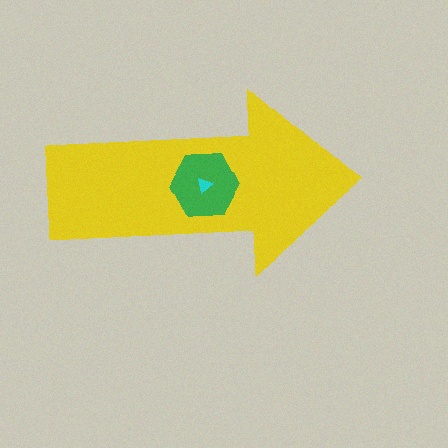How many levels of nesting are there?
3.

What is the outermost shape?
The yellow arrow.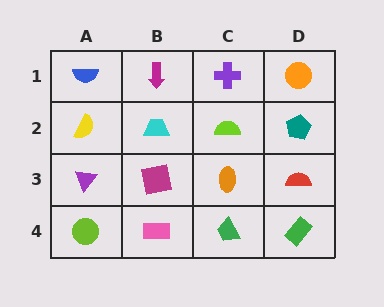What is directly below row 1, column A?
A yellow semicircle.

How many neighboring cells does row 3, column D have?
3.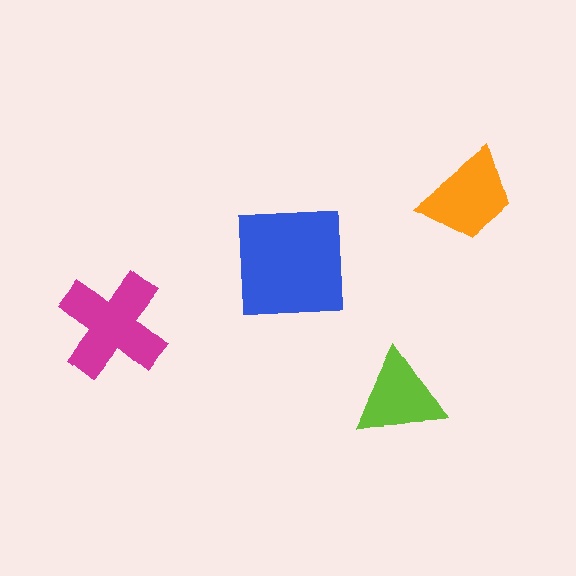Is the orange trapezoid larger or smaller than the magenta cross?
Smaller.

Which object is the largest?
The blue square.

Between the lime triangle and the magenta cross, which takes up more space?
The magenta cross.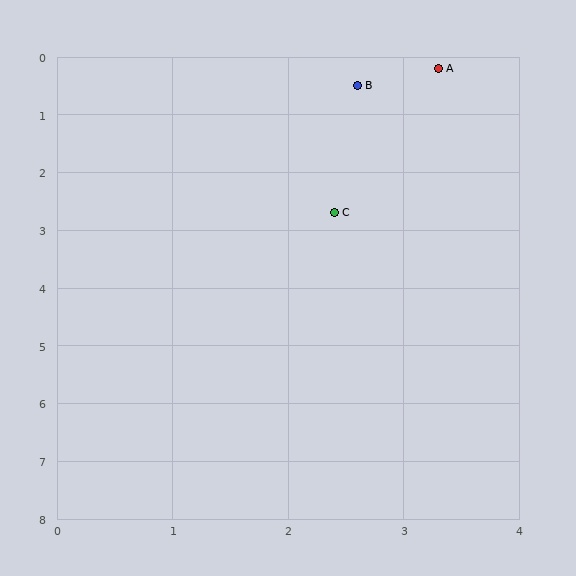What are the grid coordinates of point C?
Point C is at approximately (2.4, 2.7).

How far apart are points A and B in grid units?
Points A and B are about 0.8 grid units apart.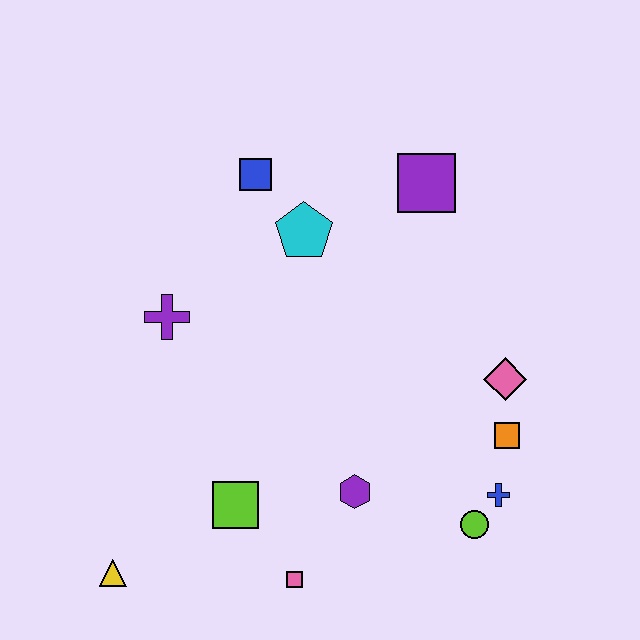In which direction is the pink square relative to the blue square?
The pink square is below the blue square.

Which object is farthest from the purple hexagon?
The blue square is farthest from the purple hexagon.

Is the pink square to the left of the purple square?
Yes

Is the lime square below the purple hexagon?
Yes